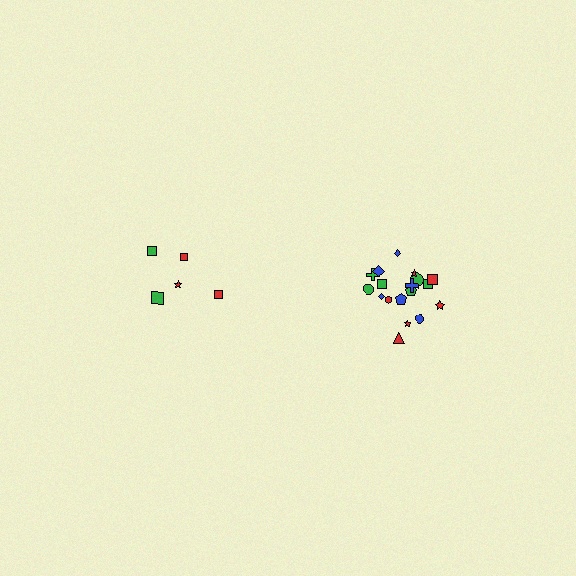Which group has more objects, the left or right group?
The right group.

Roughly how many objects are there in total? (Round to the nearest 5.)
Roughly 25 objects in total.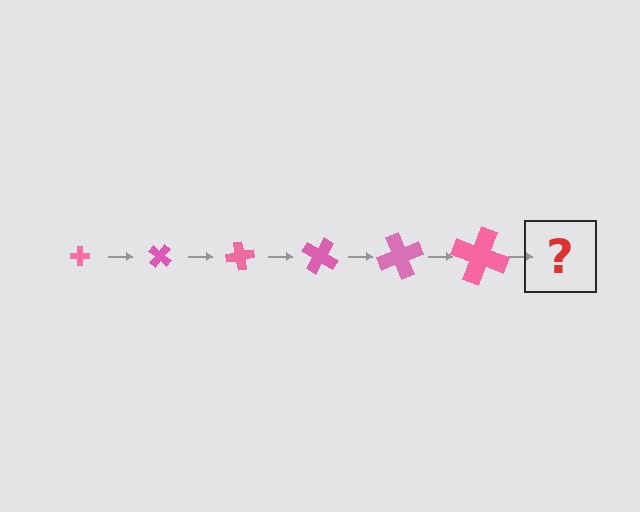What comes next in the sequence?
The next element should be a cross, larger than the previous one and rotated 240 degrees from the start.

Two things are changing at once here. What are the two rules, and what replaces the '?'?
The two rules are that the cross grows larger each step and it rotates 40 degrees each step. The '?' should be a cross, larger than the previous one and rotated 240 degrees from the start.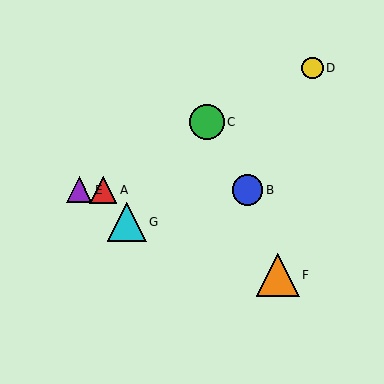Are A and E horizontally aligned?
Yes, both are at y≈190.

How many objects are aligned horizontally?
3 objects (A, B, E) are aligned horizontally.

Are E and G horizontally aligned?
No, E is at y≈190 and G is at y≈222.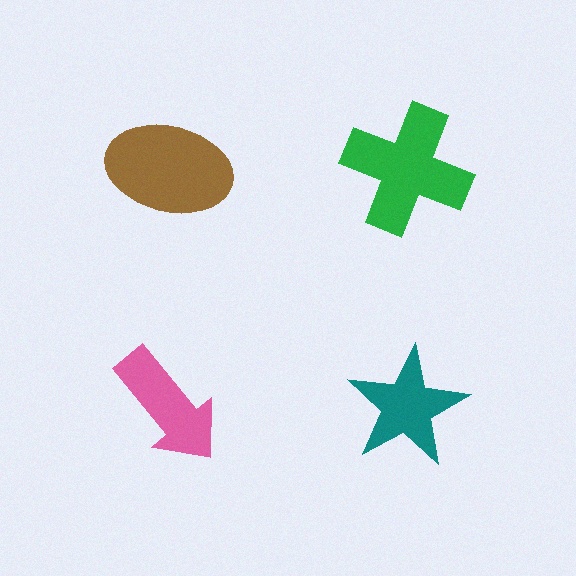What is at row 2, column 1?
A pink arrow.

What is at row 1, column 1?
A brown ellipse.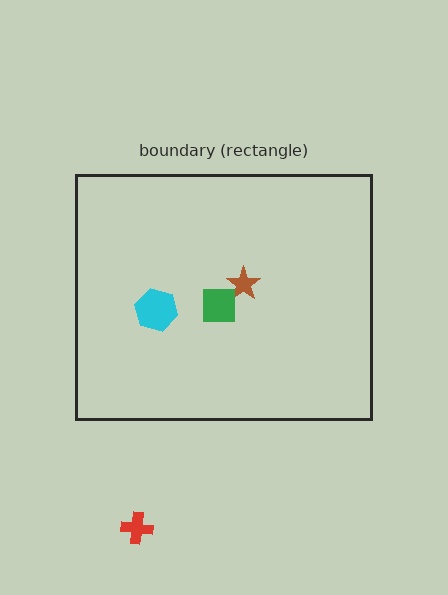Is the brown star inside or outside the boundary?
Inside.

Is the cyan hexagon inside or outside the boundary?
Inside.